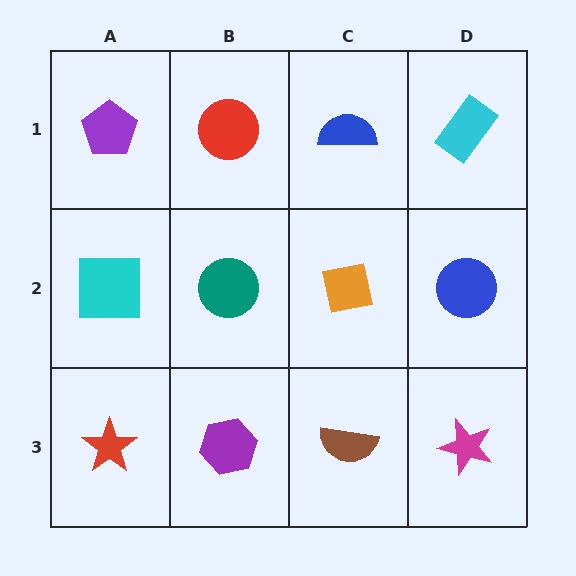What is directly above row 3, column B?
A teal circle.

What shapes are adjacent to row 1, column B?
A teal circle (row 2, column B), a purple pentagon (row 1, column A), a blue semicircle (row 1, column C).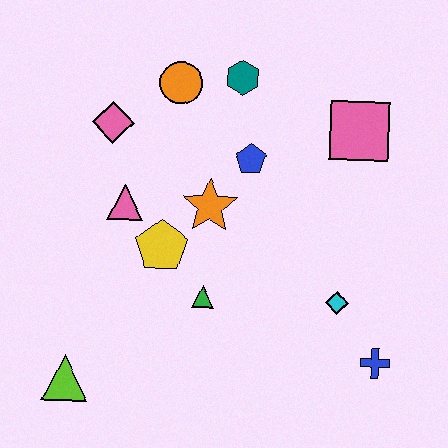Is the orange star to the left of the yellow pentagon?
No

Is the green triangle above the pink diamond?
No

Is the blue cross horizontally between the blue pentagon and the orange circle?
No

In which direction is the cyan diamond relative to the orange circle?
The cyan diamond is below the orange circle.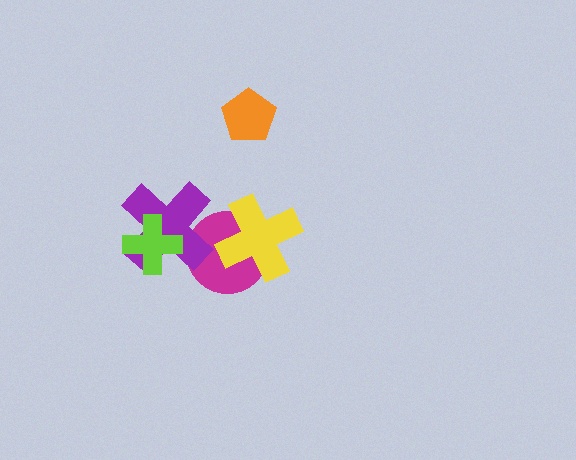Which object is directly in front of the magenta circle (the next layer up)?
The yellow cross is directly in front of the magenta circle.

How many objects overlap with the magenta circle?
2 objects overlap with the magenta circle.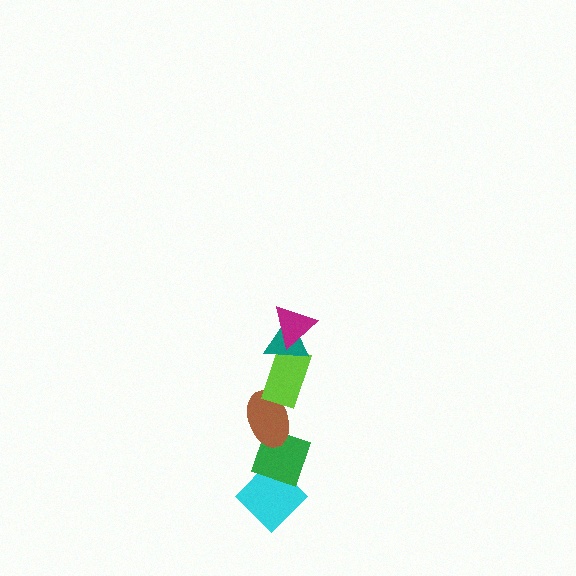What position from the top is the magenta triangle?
The magenta triangle is 1st from the top.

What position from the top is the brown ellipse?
The brown ellipse is 4th from the top.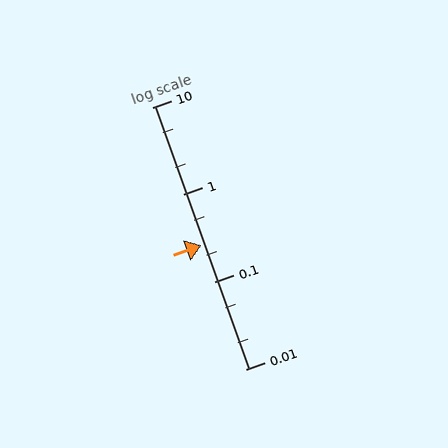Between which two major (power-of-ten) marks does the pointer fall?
The pointer is between 0.1 and 1.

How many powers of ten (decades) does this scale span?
The scale spans 3 decades, from 0.01 to 10.